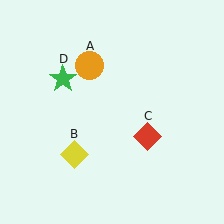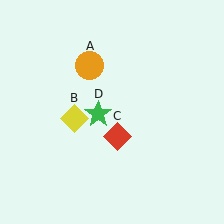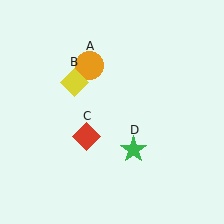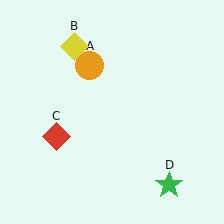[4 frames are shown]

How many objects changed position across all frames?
3 objects changed position: yellow diamond (object B), red diamond (object C), green star (object D).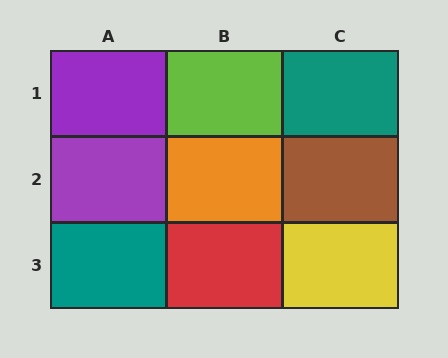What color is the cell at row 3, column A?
Teal.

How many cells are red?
1 cell is red.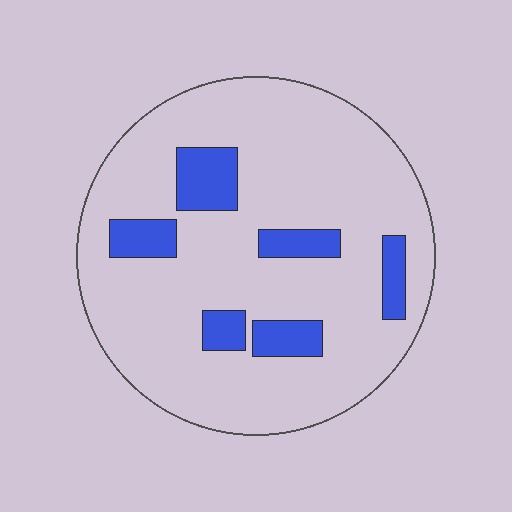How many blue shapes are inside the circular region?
6.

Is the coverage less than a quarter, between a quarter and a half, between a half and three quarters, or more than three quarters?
Less than a quarter.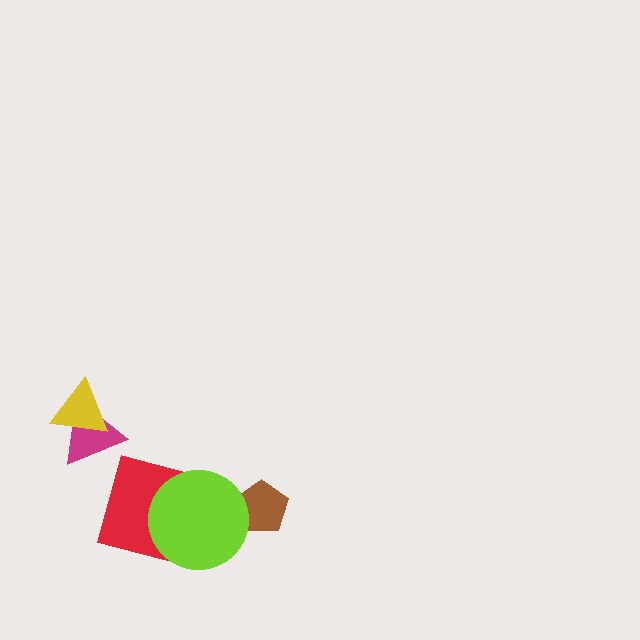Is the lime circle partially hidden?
No, no other shape covers it.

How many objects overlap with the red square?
1 object overlaps with the red square.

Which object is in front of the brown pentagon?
The lime circle is in front of the brown pentagon.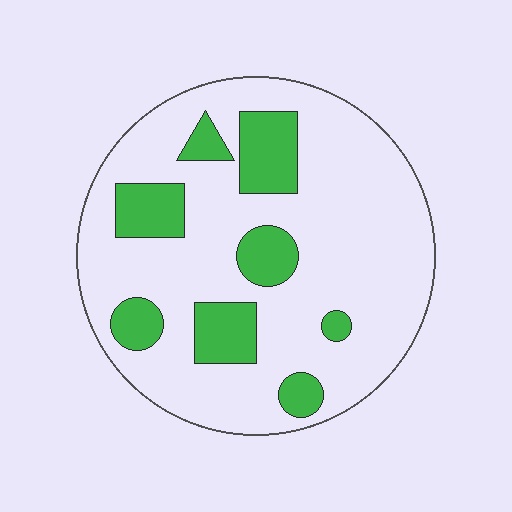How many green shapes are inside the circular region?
8.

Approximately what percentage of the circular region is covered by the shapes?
Approximately 20%.